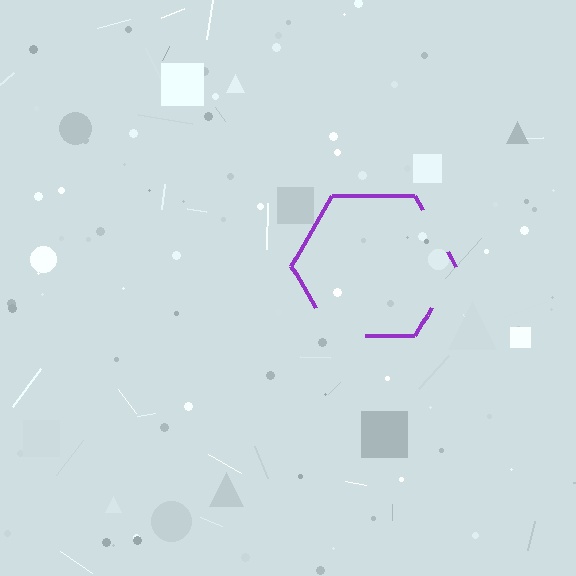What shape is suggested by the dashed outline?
The dashed outline suggests a hexagon.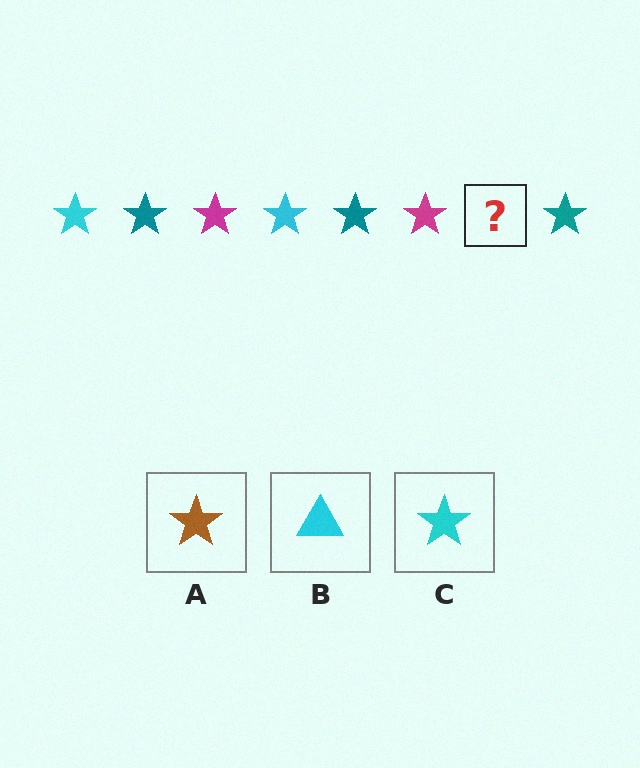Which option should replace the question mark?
Option C.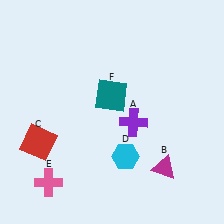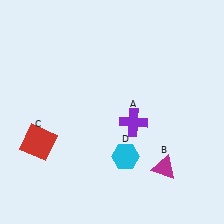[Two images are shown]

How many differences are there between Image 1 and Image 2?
There are 2 differences between the two images.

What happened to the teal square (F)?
The teal square (F) was removed in Image 2. It was in the top-left area of Image 1.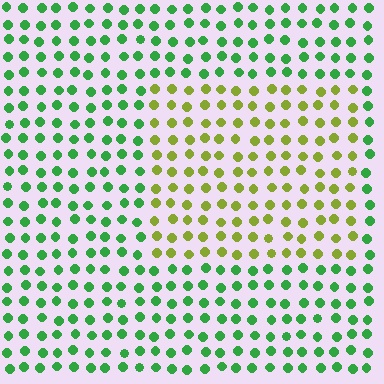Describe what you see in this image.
The image is filled with small green elements in a uniform arrangement. A rectangle-shaped region is visible where the elements are tinted to a slightly different hue, forming a subtle color boundary.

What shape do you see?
I see a rectangle.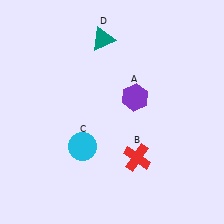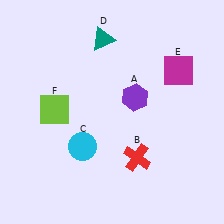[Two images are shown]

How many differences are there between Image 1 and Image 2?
There are 2 differences between the two images.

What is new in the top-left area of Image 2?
A lime square (F) was added in the top-left area of Image 2.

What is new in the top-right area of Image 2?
A magenta square (E) was added in the top-right area of Image 2.